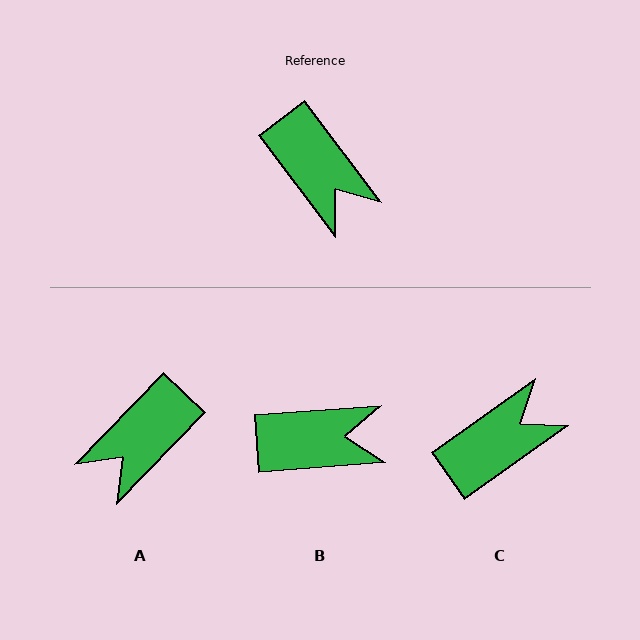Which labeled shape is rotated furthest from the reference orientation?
C, about 88 degrees away.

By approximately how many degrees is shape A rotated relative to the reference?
Approximately 81 degrees clockwise.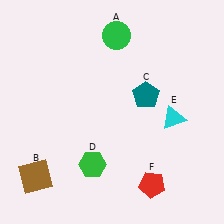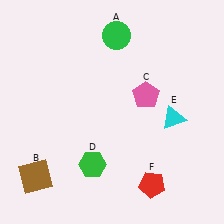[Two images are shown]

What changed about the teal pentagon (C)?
In Image 1, C is teal. In Image 2, it changed to pink.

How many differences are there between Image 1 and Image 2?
There is 1 difference between the two images.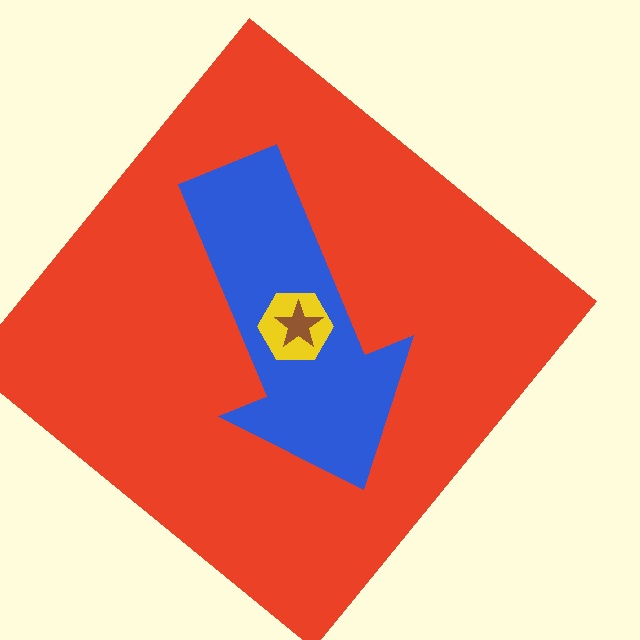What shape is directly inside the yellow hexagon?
The brown star.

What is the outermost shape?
The red diamond.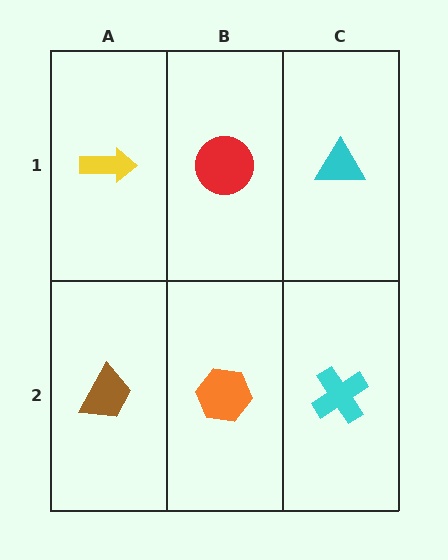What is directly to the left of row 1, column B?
A yellow arrow.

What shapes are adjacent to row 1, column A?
A brown trapezoid (row 2, column A), a red circle (row 1, column B).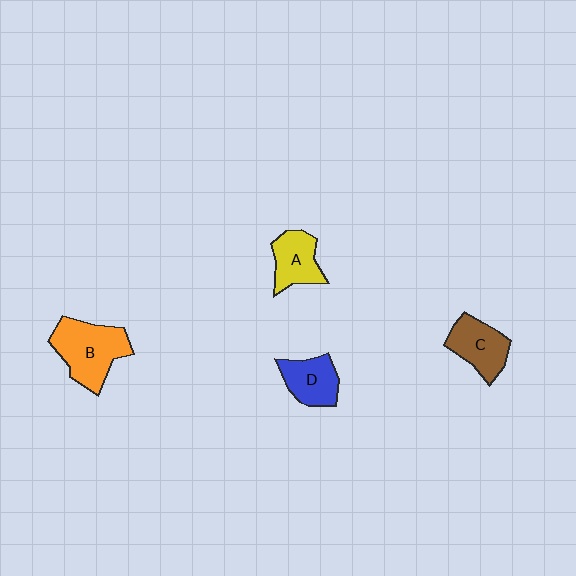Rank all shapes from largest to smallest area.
From largest to smallest: B (orange), C (brown), D (blue), A (yellow).